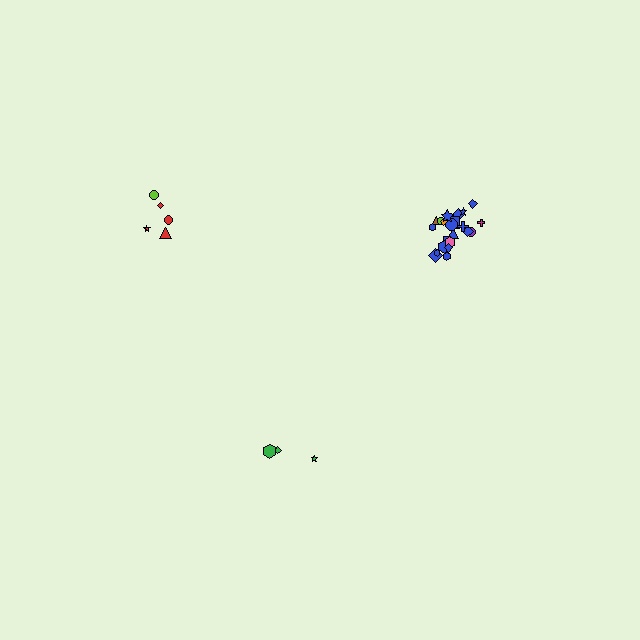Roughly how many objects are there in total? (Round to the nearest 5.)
Roughly 30 objects in total.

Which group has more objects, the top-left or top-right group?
The top-right group.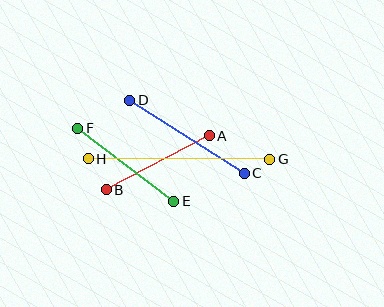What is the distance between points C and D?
The distance is approximately 136 pixels.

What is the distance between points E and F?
The distance is approximately 120 pixels.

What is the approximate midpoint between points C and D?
The midpoint is at approximately (187, 137) pixels.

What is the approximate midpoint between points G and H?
The midpoint is at approximately (179, 159) pixels.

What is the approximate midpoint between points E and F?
The midpoint is at approximately (126, 165) pixels.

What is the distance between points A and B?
The distance is approximately 116 pixels.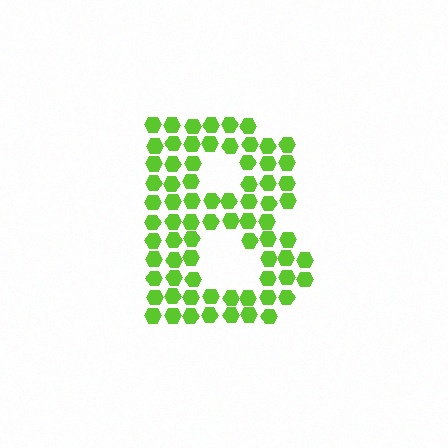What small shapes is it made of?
It is made of small hexagons.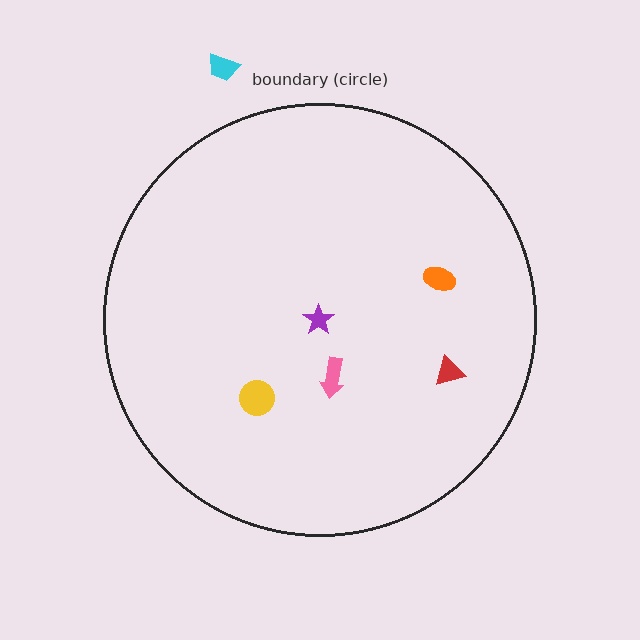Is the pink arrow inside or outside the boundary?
Inside.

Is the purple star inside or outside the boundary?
Inside.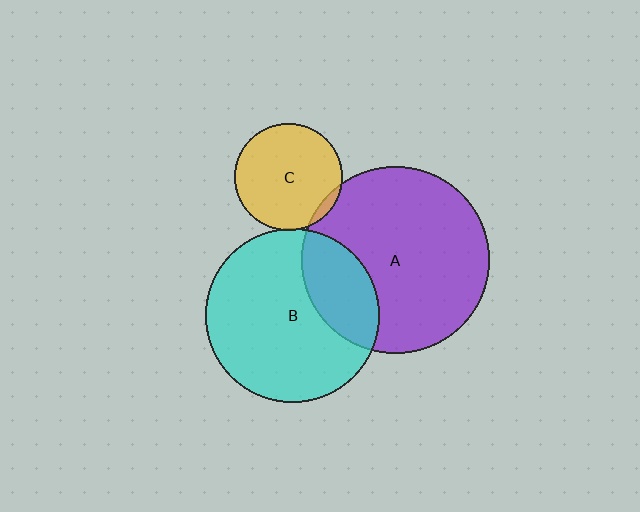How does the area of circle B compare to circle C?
Approximately 2.6 times.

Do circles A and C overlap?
Yes.